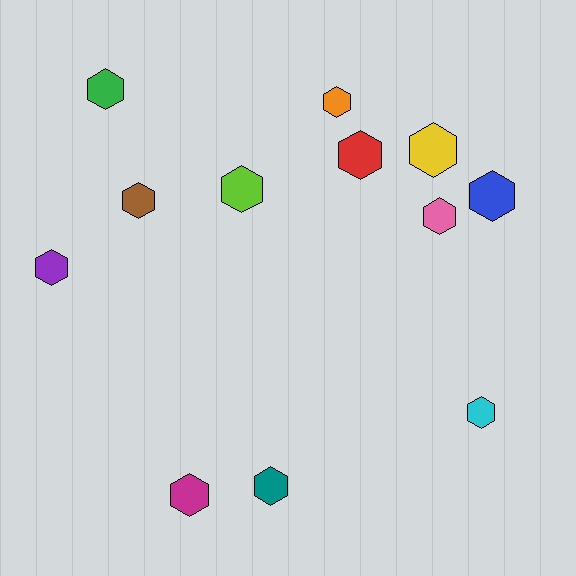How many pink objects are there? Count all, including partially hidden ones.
There is 1 pink object.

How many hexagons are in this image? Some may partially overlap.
There are 12 hexagons.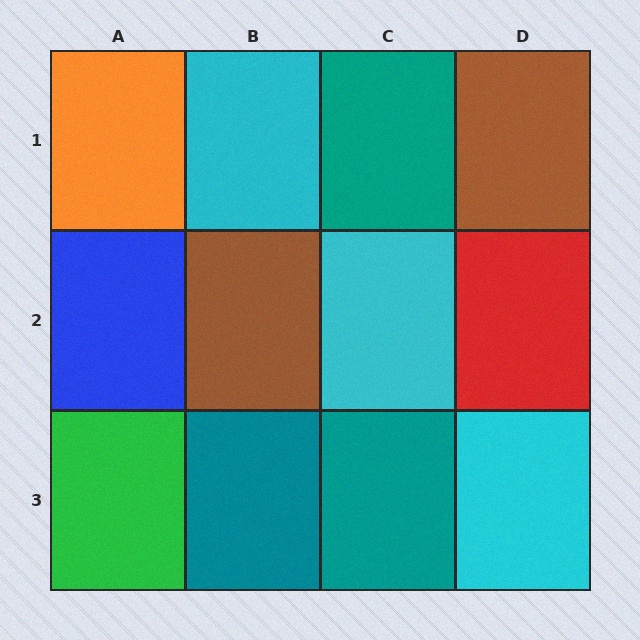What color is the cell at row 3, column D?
Cyan.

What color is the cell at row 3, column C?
Teal.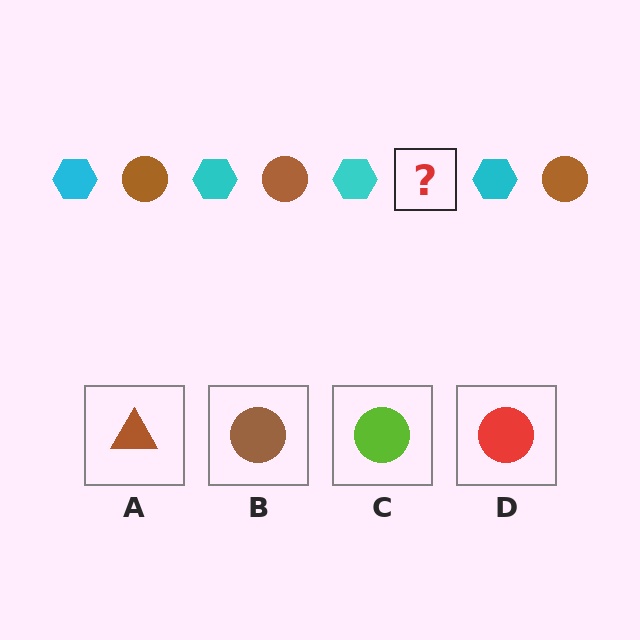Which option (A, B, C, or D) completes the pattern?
B.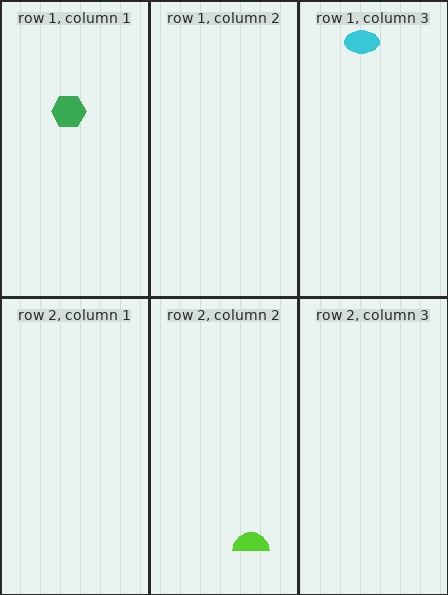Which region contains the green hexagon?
The row 1, column 1 region.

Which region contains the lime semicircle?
The row 2, column 2 region.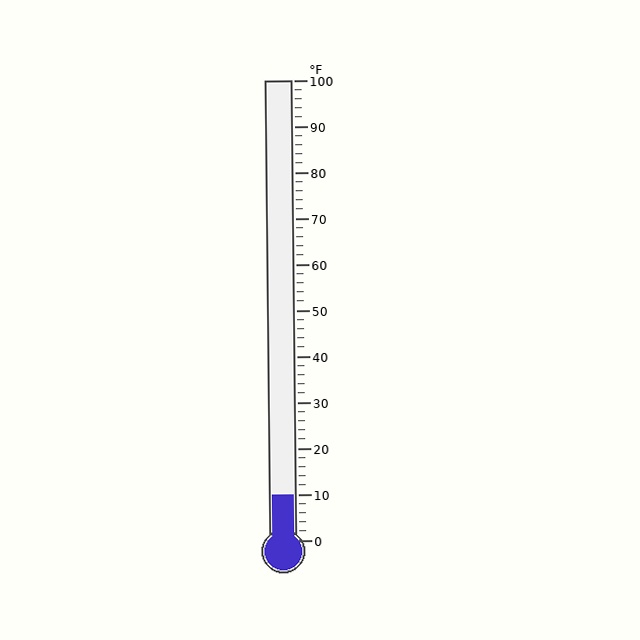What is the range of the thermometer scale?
The thermometer scale ranges from 0°F to 100°F.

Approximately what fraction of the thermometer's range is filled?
The thermometer is filled to approximately 10% of its range.